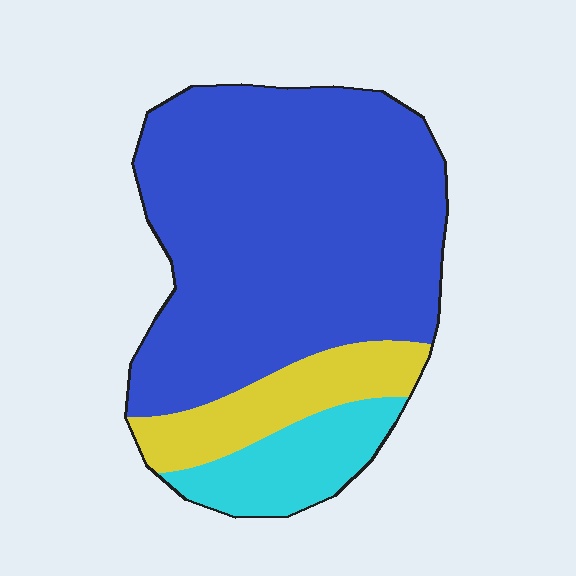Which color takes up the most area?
Blue, at roughly 70%.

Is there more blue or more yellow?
Blue.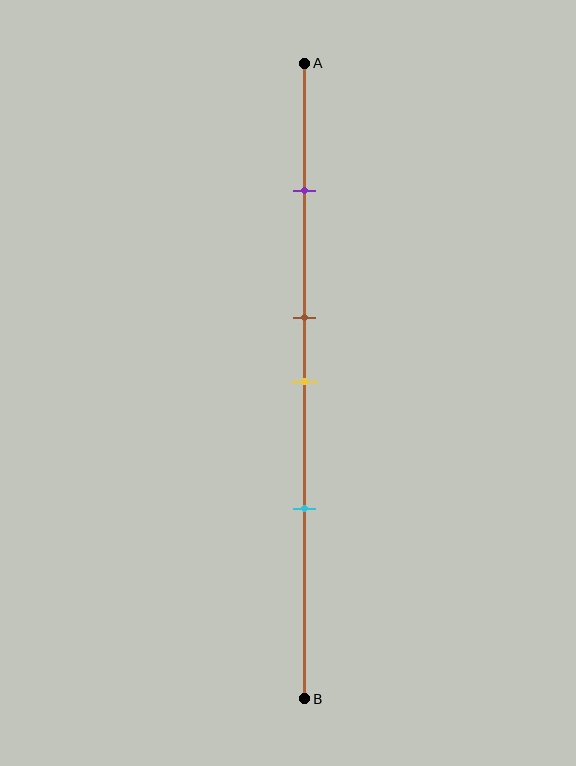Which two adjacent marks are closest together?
The brown and yellow marks are the closest adjacent pair.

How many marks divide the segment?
There are 4 marks dividing the segment.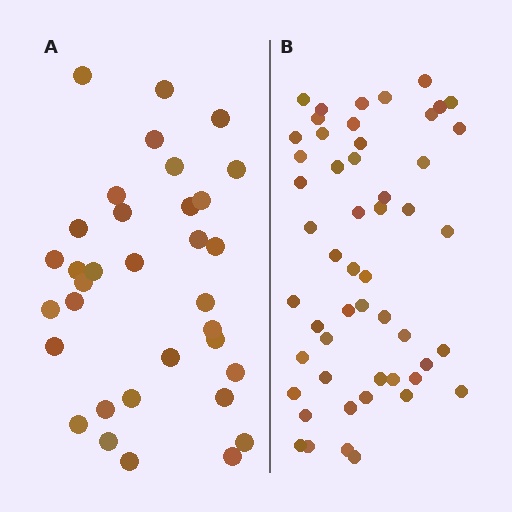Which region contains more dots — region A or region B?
Region B (the right region) has more dots.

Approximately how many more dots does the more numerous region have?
Region B has approximately 20 more dots than region A.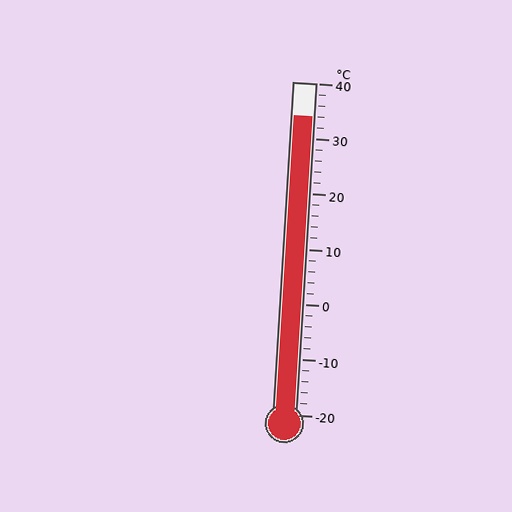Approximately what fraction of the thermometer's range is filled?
The thermometer is filled to approximately 90% of its range.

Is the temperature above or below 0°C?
The temperature is above 0°C.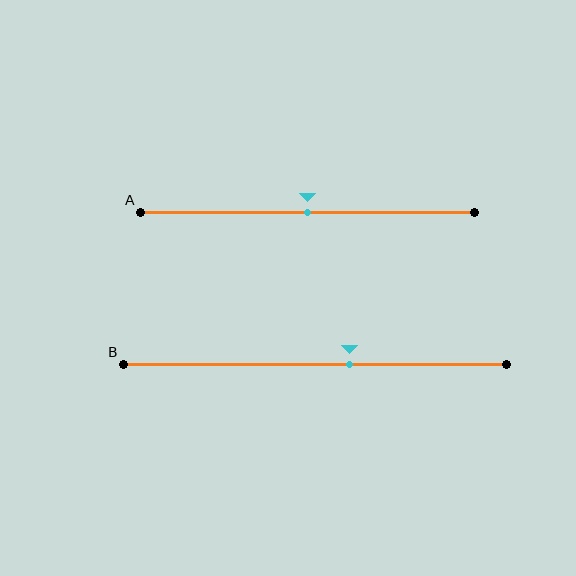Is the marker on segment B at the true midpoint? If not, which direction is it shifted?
No, the marker on segment B is shifted to the right by about 9% of the segment length.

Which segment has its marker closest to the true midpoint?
Segment A has its marker closest to the true midpoint.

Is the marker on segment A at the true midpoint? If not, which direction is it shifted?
Yes, the marker on segment A is at the true midpoint.